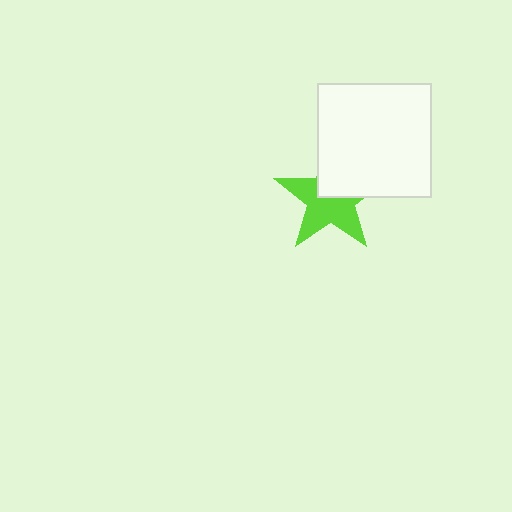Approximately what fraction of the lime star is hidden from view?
Roughly 40% of the lime star is hidden behind the white square.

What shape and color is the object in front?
The object in front is a white square.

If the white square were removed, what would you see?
You would see the complete lime star.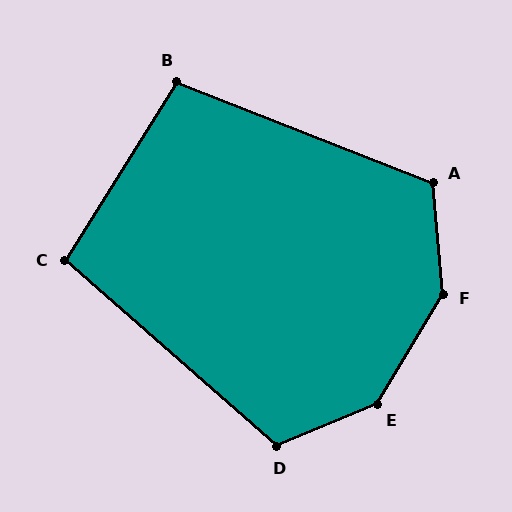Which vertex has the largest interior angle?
E, at approximately 144 degrees.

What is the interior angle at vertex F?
Approximately 143 degrees (obtuse).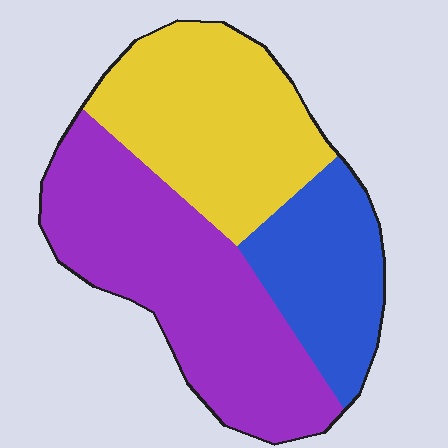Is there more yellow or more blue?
Yellow.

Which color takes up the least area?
Blue, at roughly 20%.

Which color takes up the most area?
Purple, at roughly 45%.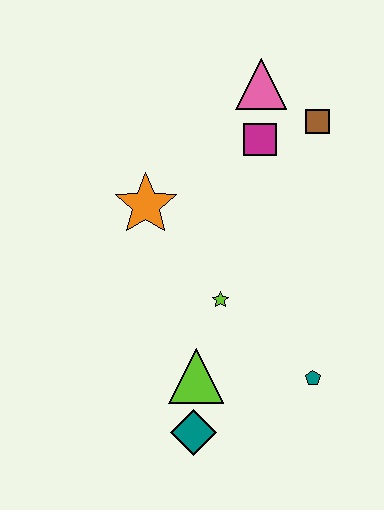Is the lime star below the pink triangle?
Yes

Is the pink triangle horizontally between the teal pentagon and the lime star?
Yes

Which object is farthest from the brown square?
The teal diamond is farthest from the brown square.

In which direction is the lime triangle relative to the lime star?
The lime triangle is below the lime star.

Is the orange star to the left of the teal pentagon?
Yes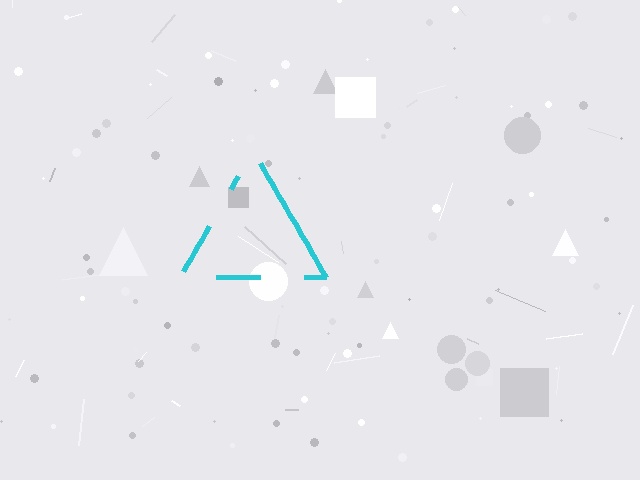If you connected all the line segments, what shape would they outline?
They would outline a triangle.